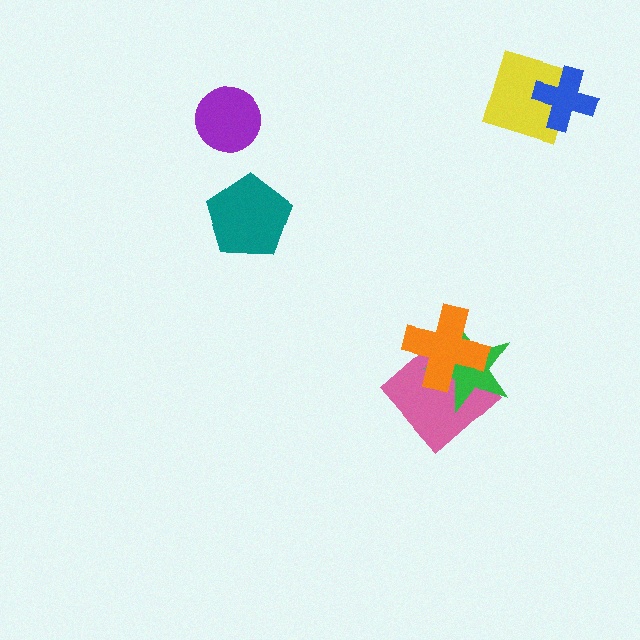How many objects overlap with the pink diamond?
2 objects overlap with the pink diamond.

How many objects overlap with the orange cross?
2 objects overlap with the orange cross.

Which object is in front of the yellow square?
The blue cross is in front of the yellow square.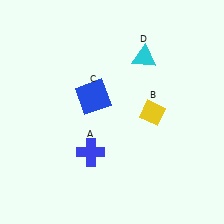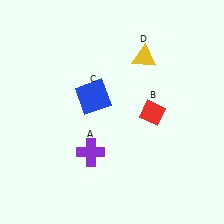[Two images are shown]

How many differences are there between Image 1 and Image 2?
There are 3 differences between the two images.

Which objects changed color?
A changed from blue to purple. B changed from yellow to red. D changed from cyan to yellow.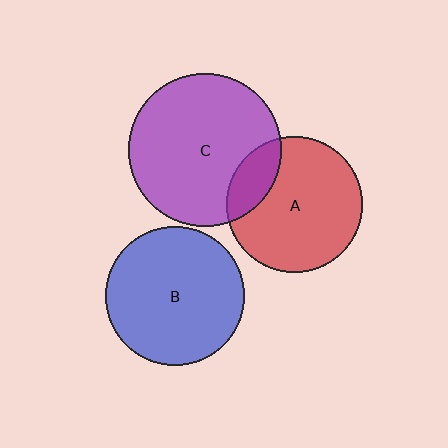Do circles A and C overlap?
Yes.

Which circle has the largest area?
Circle C (purple).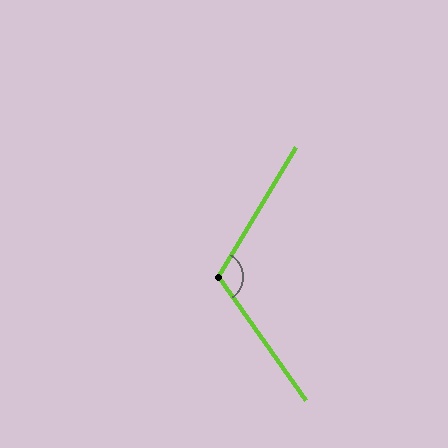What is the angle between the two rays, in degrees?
Approximately 114 degrees.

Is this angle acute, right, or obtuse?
It is obtuse.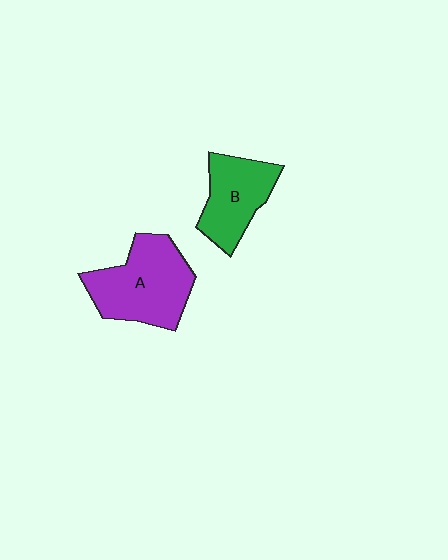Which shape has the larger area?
Shape A (purple).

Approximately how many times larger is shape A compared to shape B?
Approximately 1.4 times.